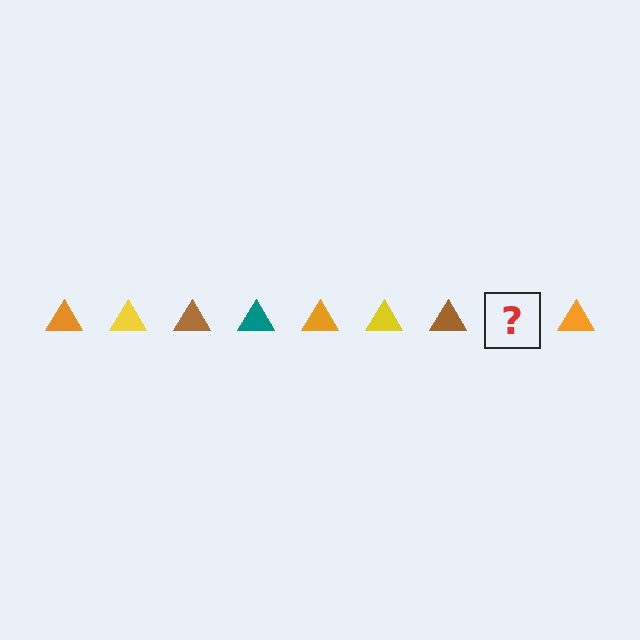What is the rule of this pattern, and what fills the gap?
The rule is that the pattern cycles through orange, yellow, brown, teal triangles. The gap should be filled with a teal triangle.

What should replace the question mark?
The question mark should be replaced with a teal triangle.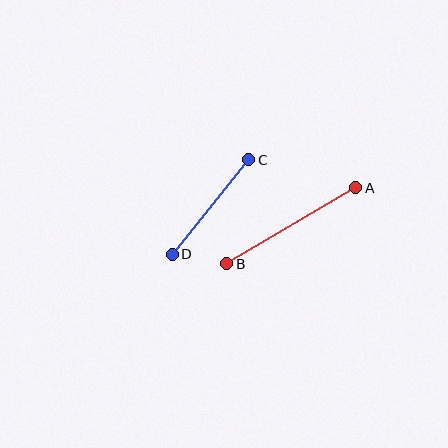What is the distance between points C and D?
The distance is approximately 121 pixels.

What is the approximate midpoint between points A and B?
The midpoint is at approximately (291, 226) pixels.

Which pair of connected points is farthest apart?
Points A and B are farthest apart.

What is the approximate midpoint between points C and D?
The midpoint is at approximately (210, 207) pixels.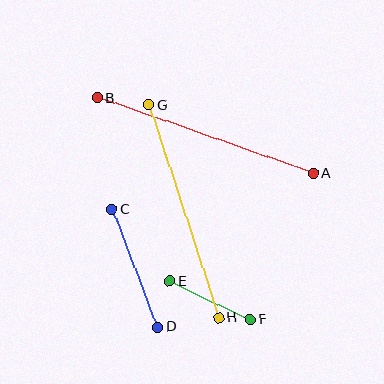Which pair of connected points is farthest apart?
Points A and B are farthest apart.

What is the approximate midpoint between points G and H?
The midpoint is at approximately (184, 211) pixels.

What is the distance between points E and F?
The distance is approximately 89 pixels.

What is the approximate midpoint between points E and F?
The midpoint is at approximately (210, 300) pixels.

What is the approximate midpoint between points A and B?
The midpoint is at approximately (205, 135) pixels.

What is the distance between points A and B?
The distance is approximately 228 pixels.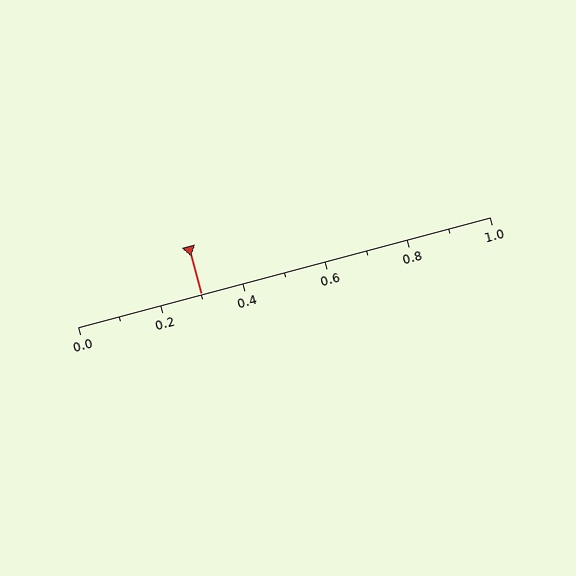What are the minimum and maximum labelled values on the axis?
The axis runs from 0.0 to 1.0.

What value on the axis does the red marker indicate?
The marker indicates approximately 0.3.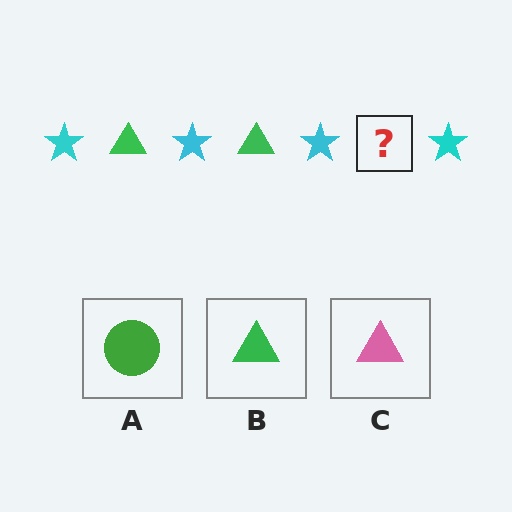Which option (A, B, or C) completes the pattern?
B.